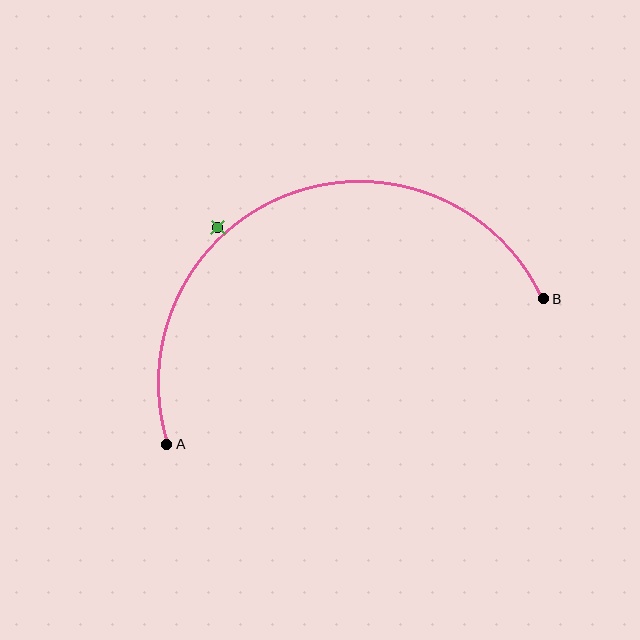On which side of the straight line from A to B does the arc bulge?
The arc bulges above the straight line connecting A and B.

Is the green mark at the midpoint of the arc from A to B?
No — the green mark does not lie on the arc at all. It sits slightly outside the curve.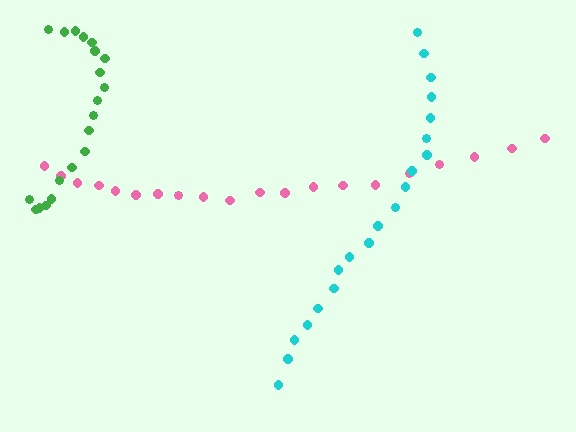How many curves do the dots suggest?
There are 3 distinct paths.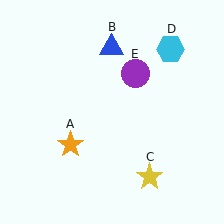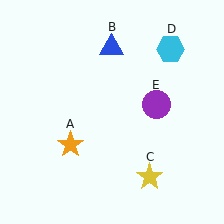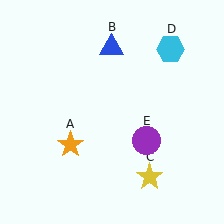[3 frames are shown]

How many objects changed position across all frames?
1 object changed position: purple circle (object E).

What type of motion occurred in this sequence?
The purple circle (object E) rotated clockwise around the center of the scene.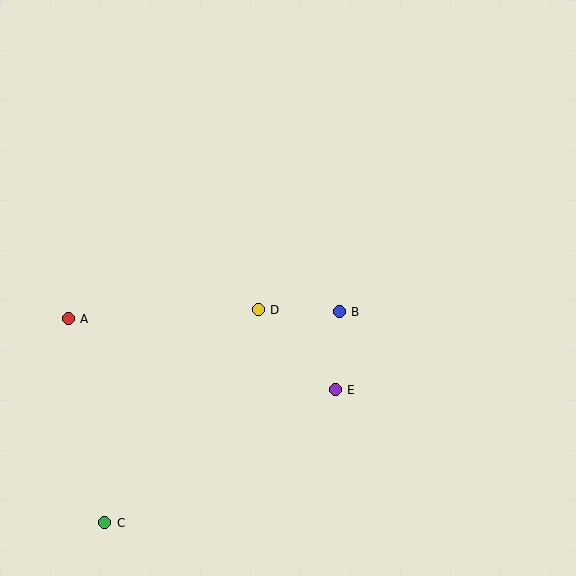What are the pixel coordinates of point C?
Point C is at (105, 523).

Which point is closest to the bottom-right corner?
Point E is closest to the bottom-right corner.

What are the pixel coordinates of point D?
Point D is at (258, 310).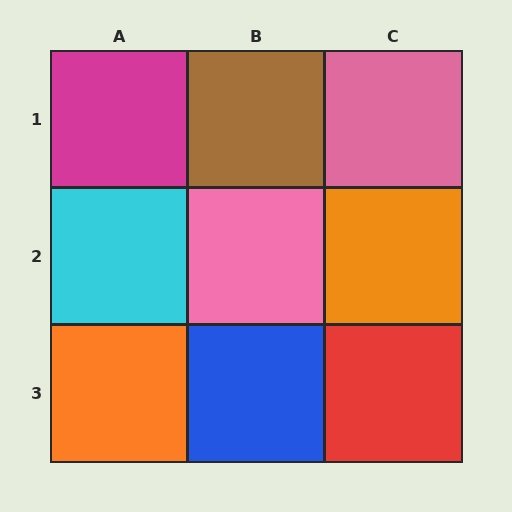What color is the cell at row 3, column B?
Blue.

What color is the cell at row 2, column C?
Orange.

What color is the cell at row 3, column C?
Red.